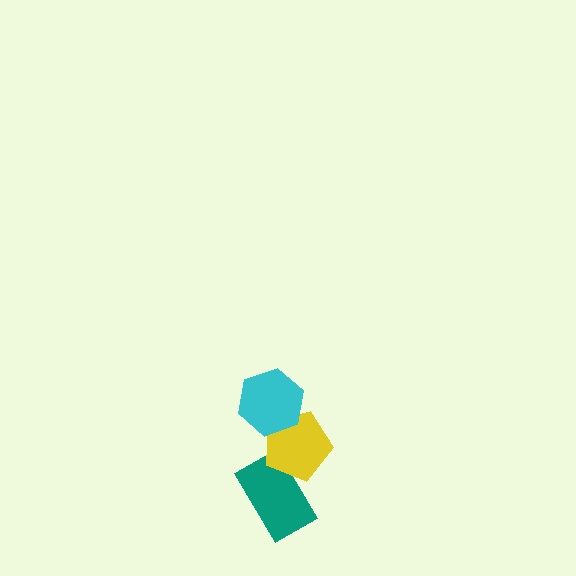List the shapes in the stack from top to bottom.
From top to bottom: the cyan hexagon, the yellow pentagon, the teal rectangle.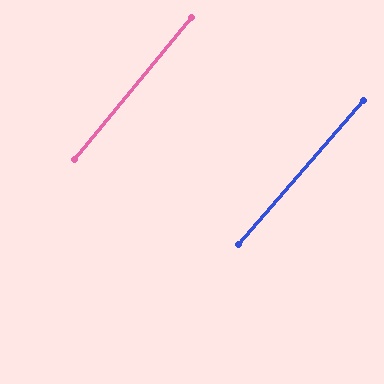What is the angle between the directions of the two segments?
Approximately 1 degree.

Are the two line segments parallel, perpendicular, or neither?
Parallel — their directions differ by only 1.4°.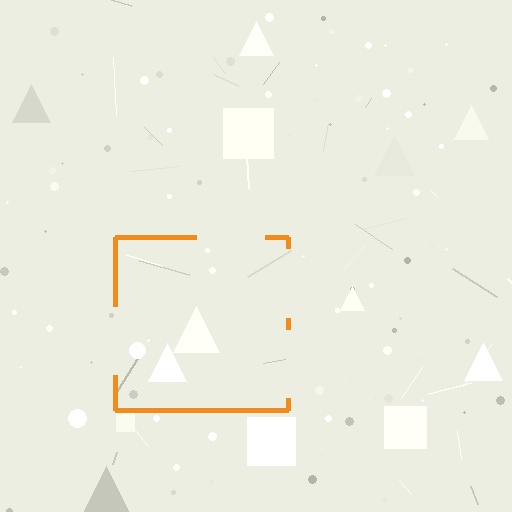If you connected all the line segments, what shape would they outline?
They would outline a square.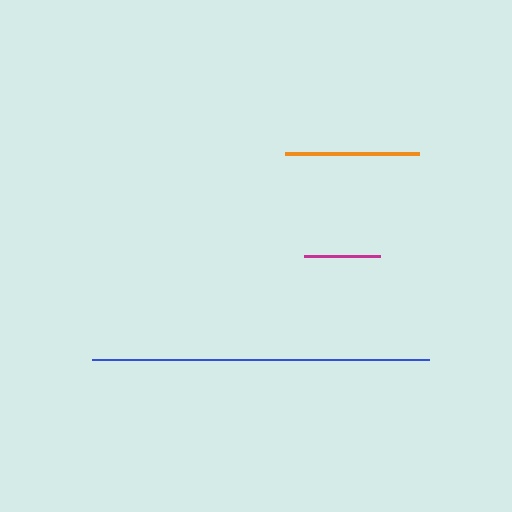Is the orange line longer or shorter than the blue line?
The blue line is longer than the orange line.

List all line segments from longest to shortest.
From longest to shortest: blue, orange, magenta.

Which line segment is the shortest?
The magenta line is the shortest at approximately 76 pixels.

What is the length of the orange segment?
The orange segment is approximately 134 pixels long.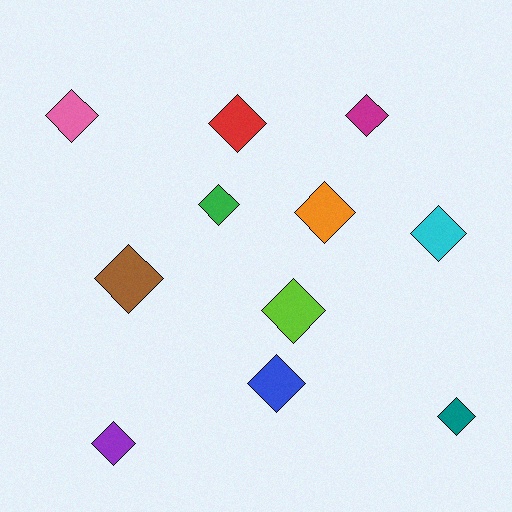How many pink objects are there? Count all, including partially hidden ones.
There is 1 pink object.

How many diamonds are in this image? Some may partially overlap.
There are 11 diamonds.